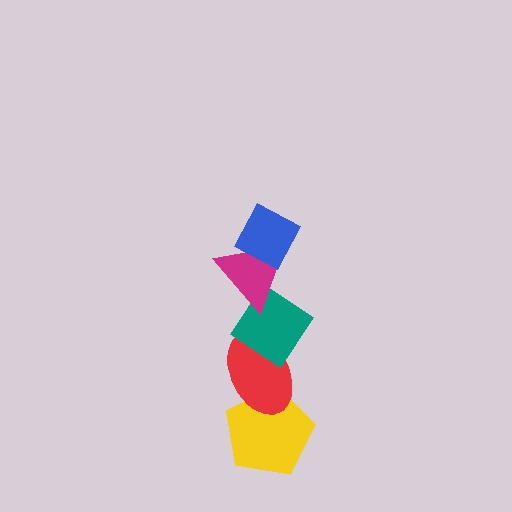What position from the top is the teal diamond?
The teal diamond is 3rd from the top.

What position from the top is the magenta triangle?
The magenta triangle is 2nd from the top.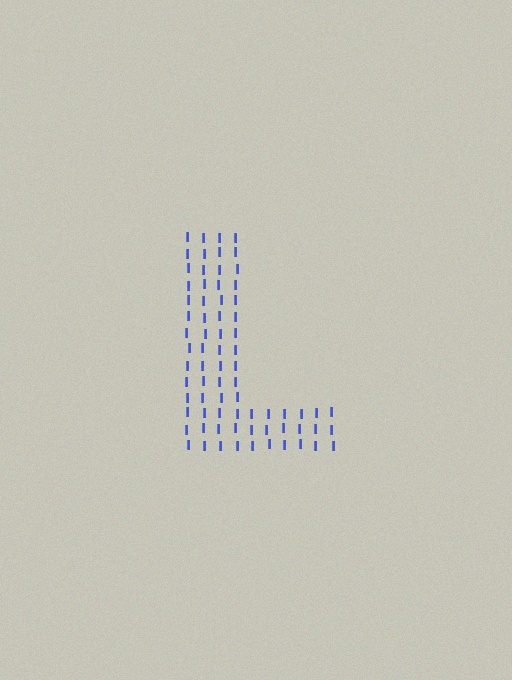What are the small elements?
The small elements are letter I's.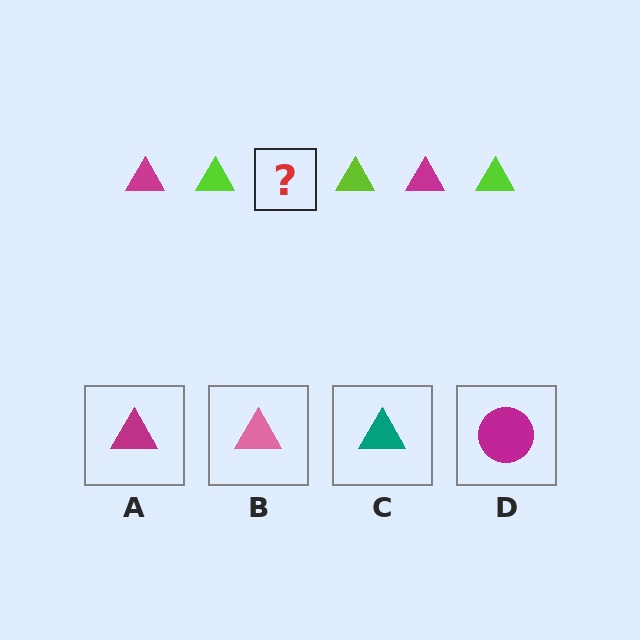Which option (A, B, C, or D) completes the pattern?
A.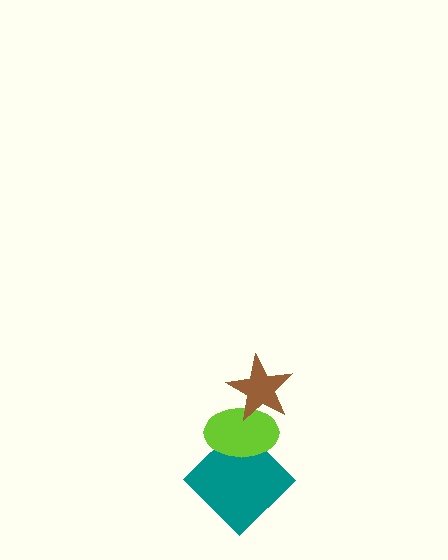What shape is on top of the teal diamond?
The lime ellipse is on top of the teal diamond.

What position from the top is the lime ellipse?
The lime ellipse is 2nd from the top.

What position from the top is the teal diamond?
The teal diamond is 3rd from the top.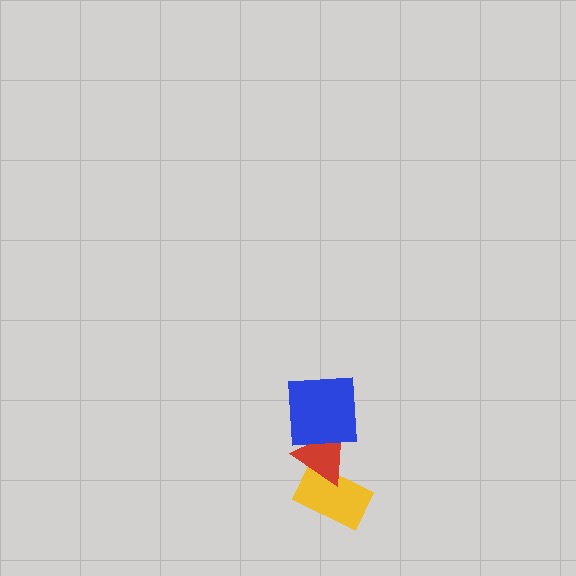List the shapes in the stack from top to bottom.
From top to bottom: the blue square, the red triangle, the yellow rectangle.